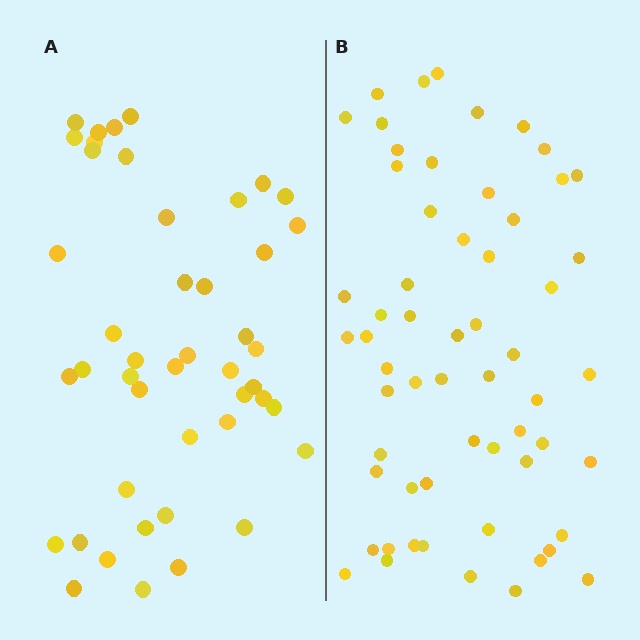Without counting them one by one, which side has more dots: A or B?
Region B (the right region) has more dots.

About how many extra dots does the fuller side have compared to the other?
Region B has approximately 15 more dots than region A.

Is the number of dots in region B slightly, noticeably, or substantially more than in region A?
Region B has noticeably more, but not dramatically so. The ratio is roughly 1.3 to 1.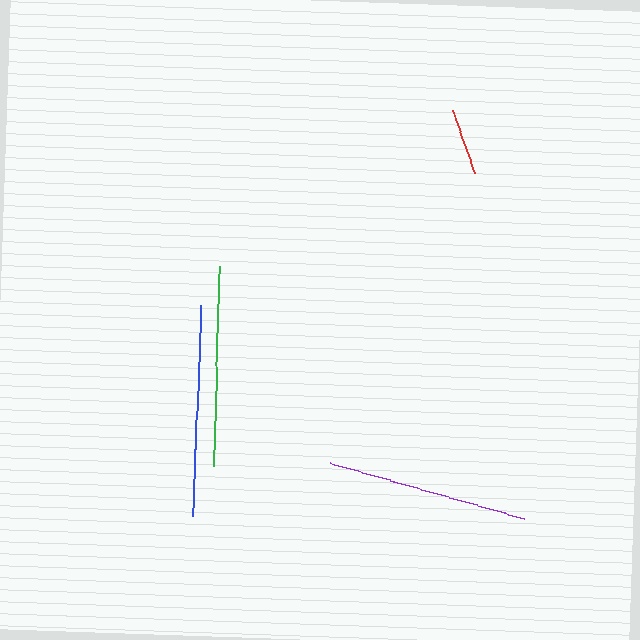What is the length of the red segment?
The red segment is approximately 66 pixels long.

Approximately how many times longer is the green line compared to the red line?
The green line is approximately 3.1 times the length of the red line.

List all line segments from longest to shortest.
From longest to shortest: blue, purple, green, red.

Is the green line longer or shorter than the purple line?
The purple line is longer than the green line.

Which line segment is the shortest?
The red line is the shortest at approximately 66 pixels.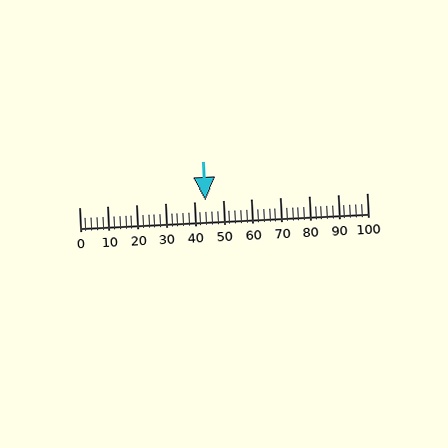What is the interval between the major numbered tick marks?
The major tick marks are spaced 10 units apart.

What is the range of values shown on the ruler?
The ruler shows values from 0 to 100.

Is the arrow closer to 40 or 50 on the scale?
The arrow is closer to 40.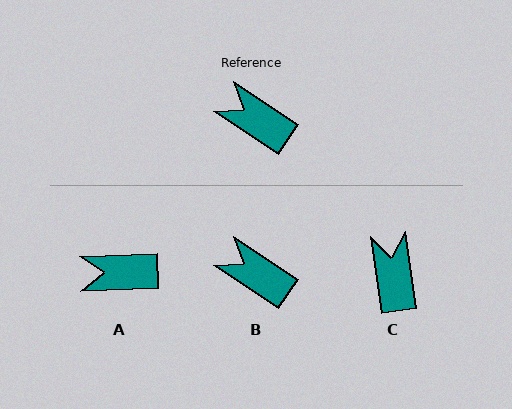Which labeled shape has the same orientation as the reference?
B.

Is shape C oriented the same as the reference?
No, it is off by about 48 degrees.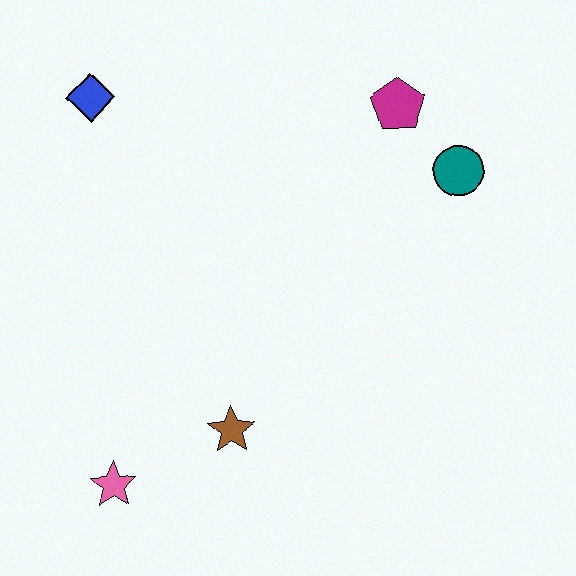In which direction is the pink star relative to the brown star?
The pink star is to the left of the brown star.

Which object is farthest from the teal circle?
The pink star is farthest from the teal circle.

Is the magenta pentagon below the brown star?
No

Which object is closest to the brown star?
The pink star is closest to the brown star.